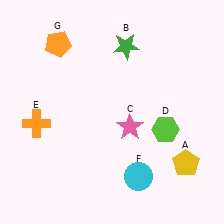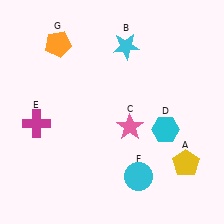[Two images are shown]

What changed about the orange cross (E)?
In Image 1, E is orange. In Image 2, it changed to magenta.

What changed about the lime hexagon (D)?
In Image 1, D is lime. In Image 2, it changed to cyan.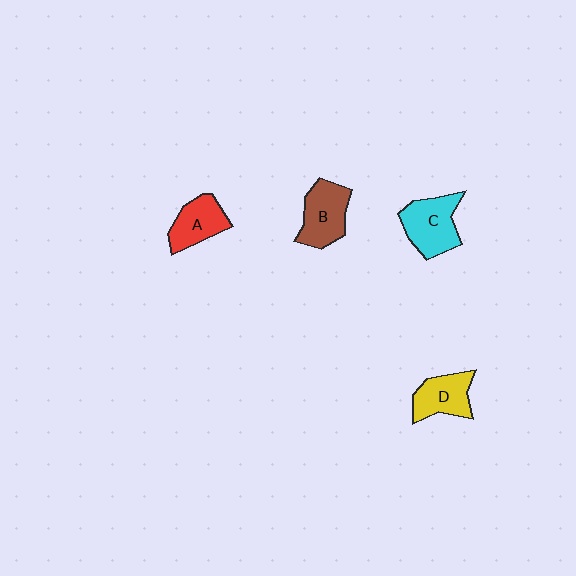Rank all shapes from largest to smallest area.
From largest to smallest: C (cyan), B (brown), D (yellow), A (red).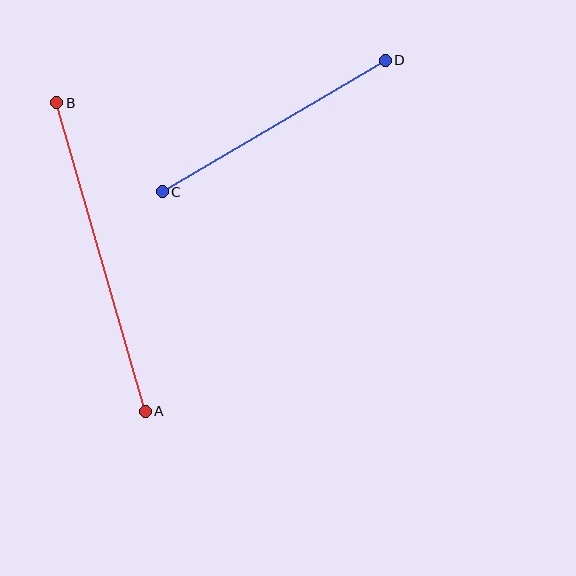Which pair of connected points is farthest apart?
Points A and B are farthest apart.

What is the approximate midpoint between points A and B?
The midpoint is at approximately (101, 257) pixels.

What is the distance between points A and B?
The distance is approximately 321 pixels.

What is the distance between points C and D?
The distance is approximately 259 pixels.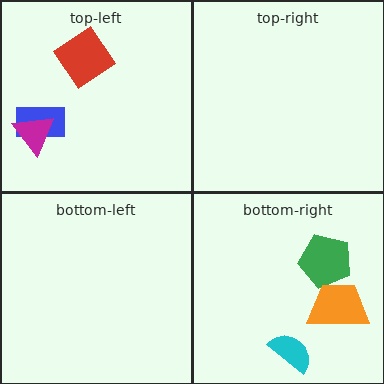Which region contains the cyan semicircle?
The bottom-right region.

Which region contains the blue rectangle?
The top-left region.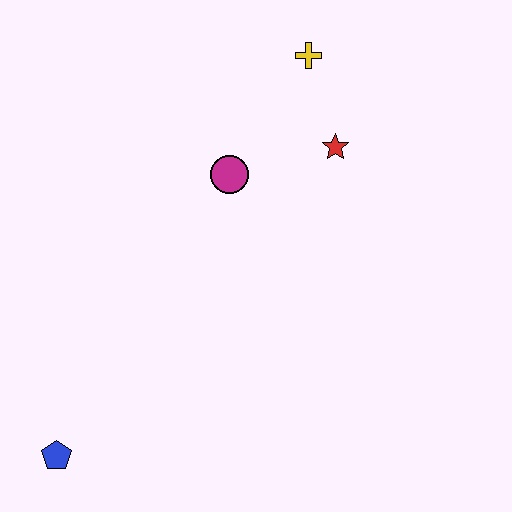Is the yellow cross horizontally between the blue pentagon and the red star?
Yes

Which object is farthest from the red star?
The blue pentagon is farthest from the red star.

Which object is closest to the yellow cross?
The red star is closest to the yellow cross.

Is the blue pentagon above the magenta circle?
No